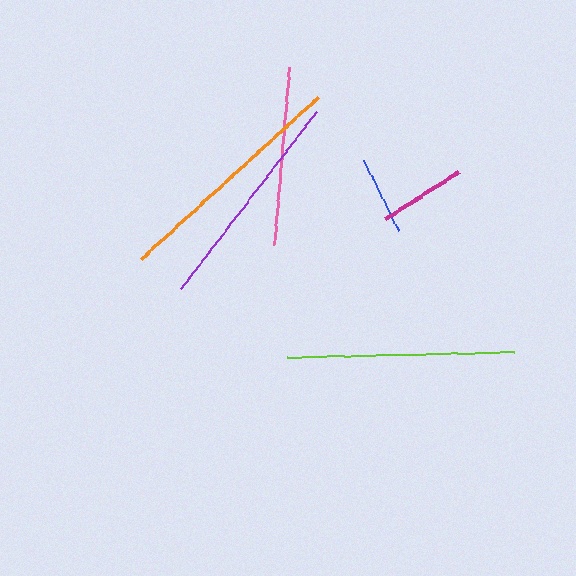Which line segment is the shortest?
The blue line is the shortest at approximately 79 pixels.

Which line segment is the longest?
The orange line is the longest at approximately 240 pixels.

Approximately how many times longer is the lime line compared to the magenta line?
The lime line is approximately 2.6 times the length of the magenta line.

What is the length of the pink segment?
The pink segment is approximately 179 pixels long.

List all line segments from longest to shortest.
From longest to shortest: orange, lime, purple, pink, magenta, blue.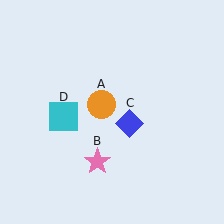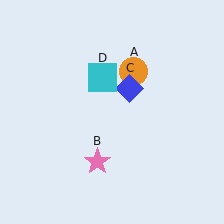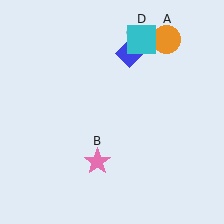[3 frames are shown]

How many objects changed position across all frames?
3 objects changed position: orange circle (object A), blue diamond (object C), cyan square (object D).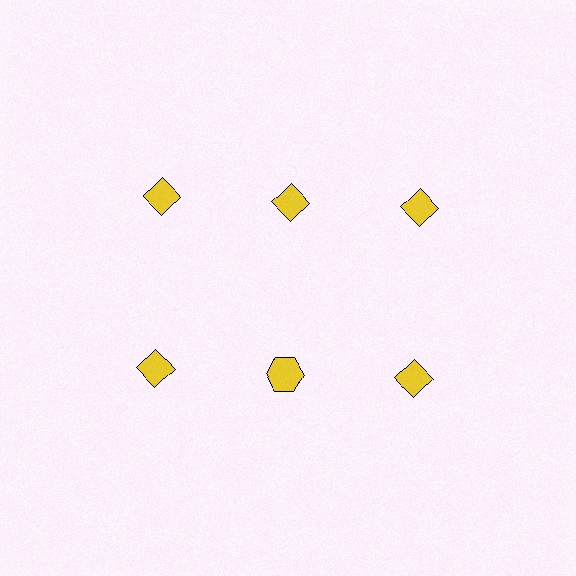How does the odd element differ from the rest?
It has a different shape: hexagon instead of diamond.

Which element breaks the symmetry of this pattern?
The yellow hexagon in the second row, second from left column breaks the symmetry. All other shapes are yellow diamonds.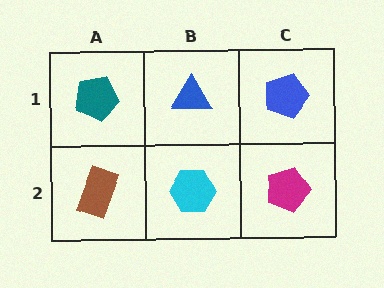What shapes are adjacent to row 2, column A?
A teal pentagon (row 1, column A), a cyan hexagon (row 2, column B).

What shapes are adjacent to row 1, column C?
A magenta pentagon (row 2, column C), a blue triangle (row 1, column B).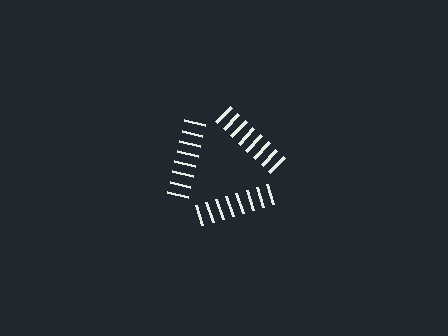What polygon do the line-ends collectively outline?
An illusory triangle — the line segments terminate on its edges but no continuous stroke is drawn.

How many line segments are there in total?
24 — 8 along each of the 3 edges.